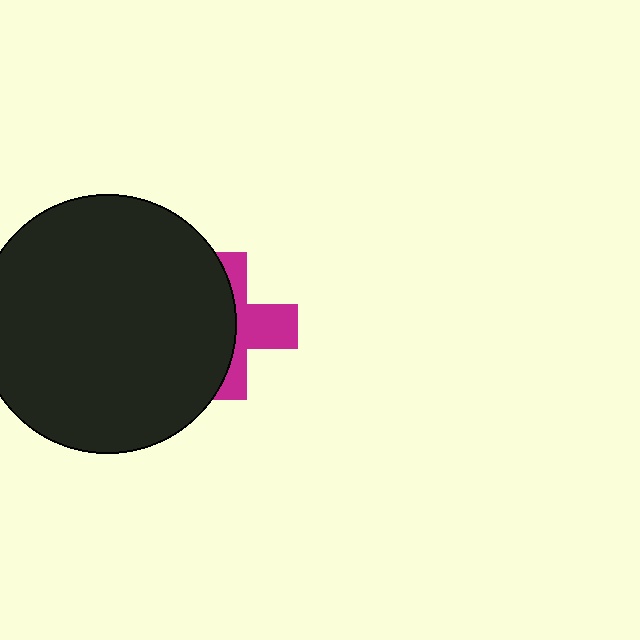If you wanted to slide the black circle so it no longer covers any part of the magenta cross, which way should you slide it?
Slide it left — that is the most direct way to separate the two shapes.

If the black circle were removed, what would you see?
You would see the complete magenta cross.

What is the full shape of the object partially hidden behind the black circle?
The partially hidden object is a magenta cross.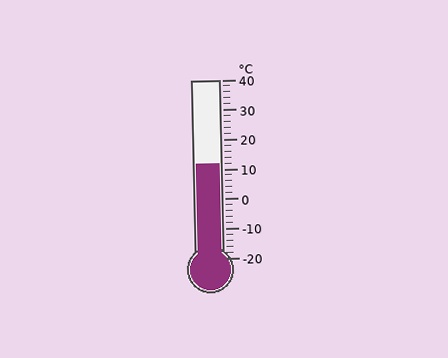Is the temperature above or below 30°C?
The temperature is below 30°C.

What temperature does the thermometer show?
The thermometer shows approximately 12°C.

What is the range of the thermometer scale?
The thermometer scale ranges from -20°C to 40°C.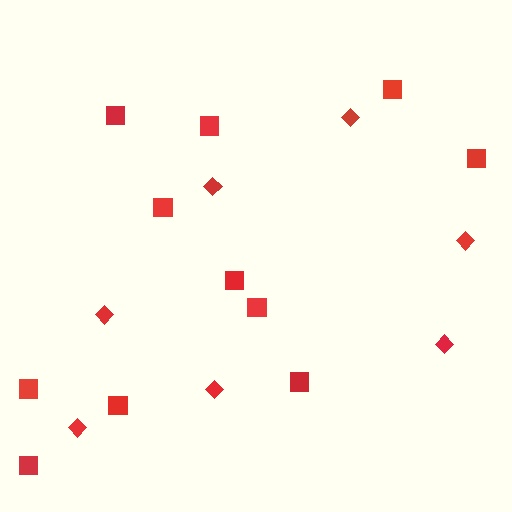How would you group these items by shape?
There are 2 groups: one group of diamonds (7) and one group of squares (11).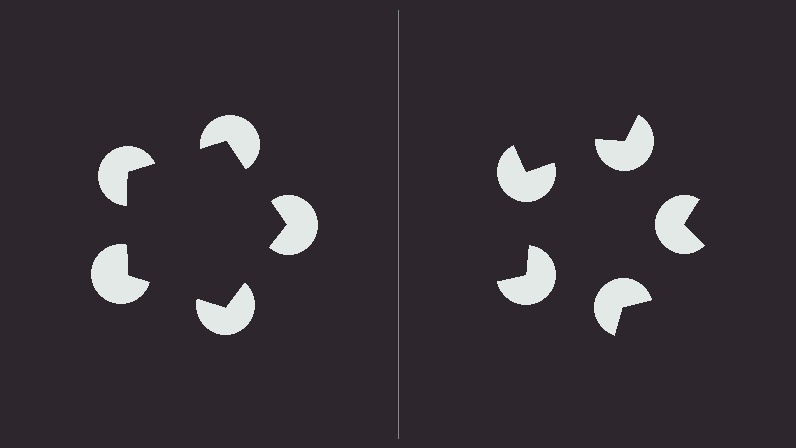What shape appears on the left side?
An illusory pentagon.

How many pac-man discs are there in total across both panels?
10 — 5 on each side.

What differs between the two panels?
The pac-man discs are positioned identically on both sides; only the wedge orientations differ. On the left they align to a pentagon; on the right they are misaligned.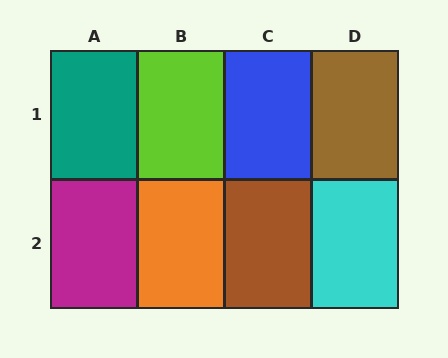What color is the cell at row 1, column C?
Blue.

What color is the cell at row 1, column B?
Lime.